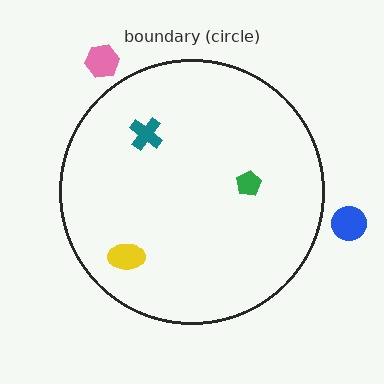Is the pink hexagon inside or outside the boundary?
Outside.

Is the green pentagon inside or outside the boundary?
Inside.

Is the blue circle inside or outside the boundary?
Outside.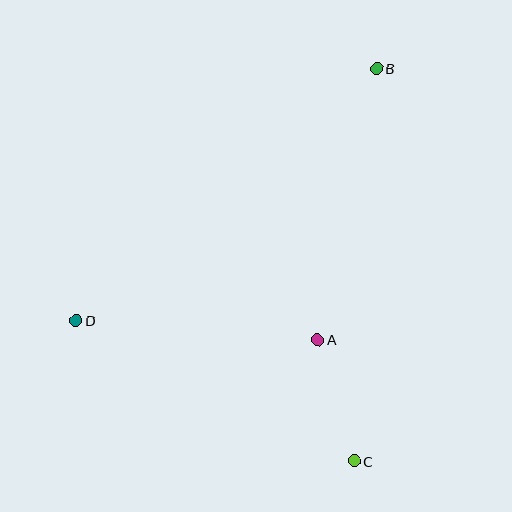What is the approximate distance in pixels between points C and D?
The distance between C and D is approximately 312 pixels.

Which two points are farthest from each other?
Points B and C are farthest from each other.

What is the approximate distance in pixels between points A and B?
The distance between A and B is approximately 278 pixels.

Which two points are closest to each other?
Points A and C are closest to each other.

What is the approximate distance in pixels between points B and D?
The distance between B and D is approximately 393 pixels.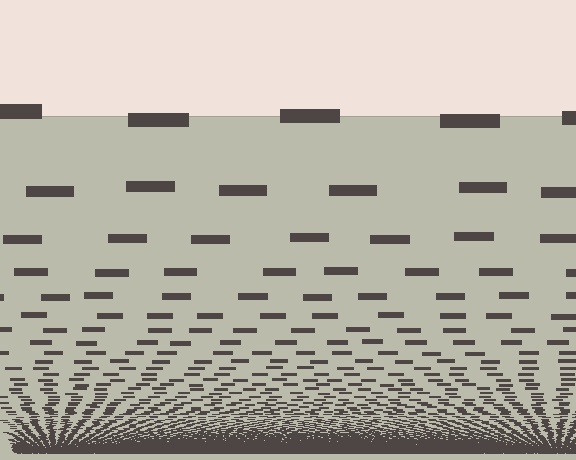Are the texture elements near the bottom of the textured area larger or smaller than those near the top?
Smaller. The gradient is inverted — elements near the bottom are smaller and denser.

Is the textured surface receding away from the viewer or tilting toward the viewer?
The surface appears to tilt toward the viewer. Texture elements get larger and sparser toward the top.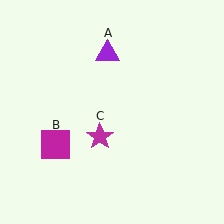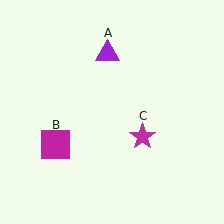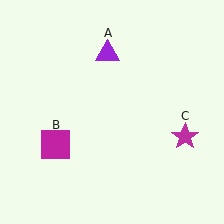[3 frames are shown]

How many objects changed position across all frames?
1 object changed position: magenta star (object C).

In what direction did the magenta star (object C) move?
The magenta star (object C) moved right.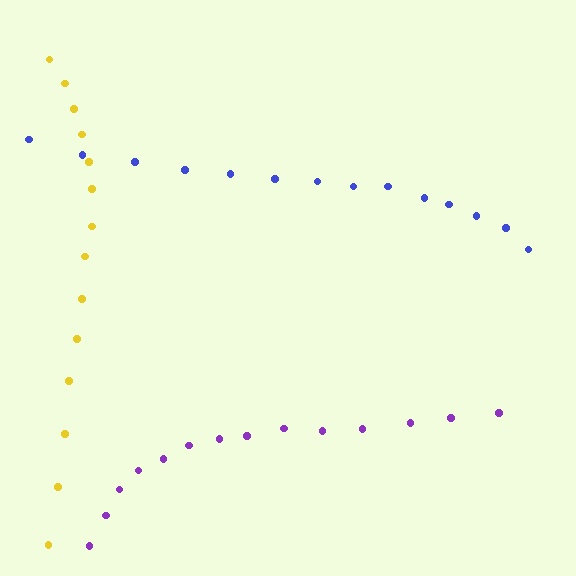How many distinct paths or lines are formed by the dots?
There are 3 distinct paths.